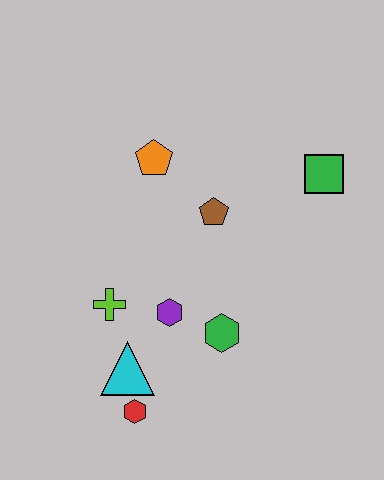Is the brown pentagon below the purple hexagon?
No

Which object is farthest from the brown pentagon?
The red hexagon is farthest from the brown pentagon.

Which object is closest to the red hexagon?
The cyan triangle is closest to the red hexagon.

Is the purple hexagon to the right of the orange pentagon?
Yes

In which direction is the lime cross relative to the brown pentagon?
The lime cross is to the left of the brown pentagon.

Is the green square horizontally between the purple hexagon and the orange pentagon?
No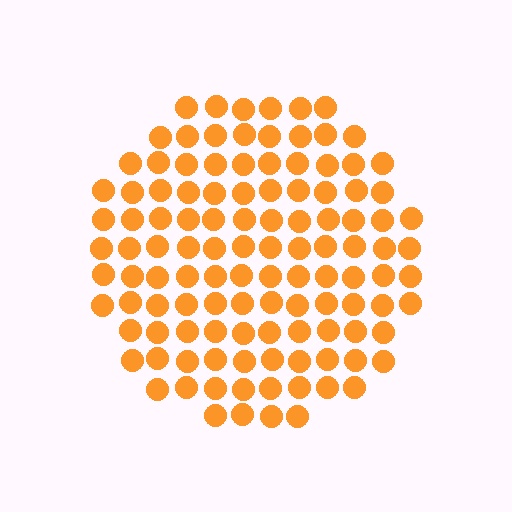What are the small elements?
The small elements are circles.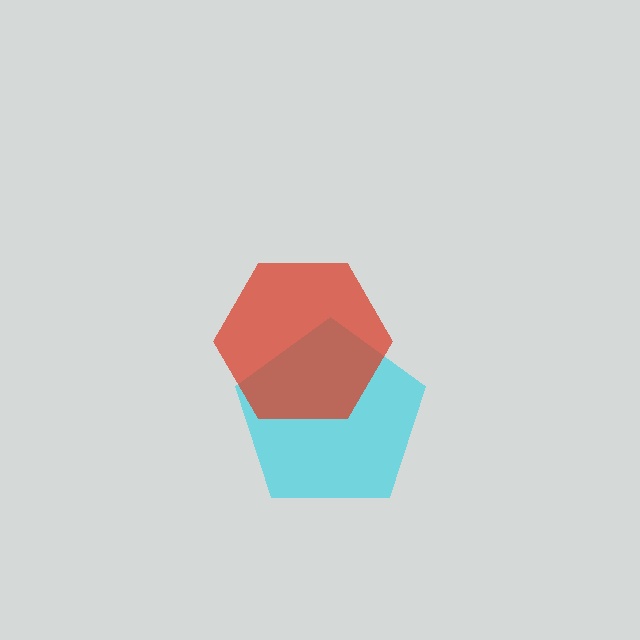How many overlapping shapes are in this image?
There are 2 overlapping shapes in the image.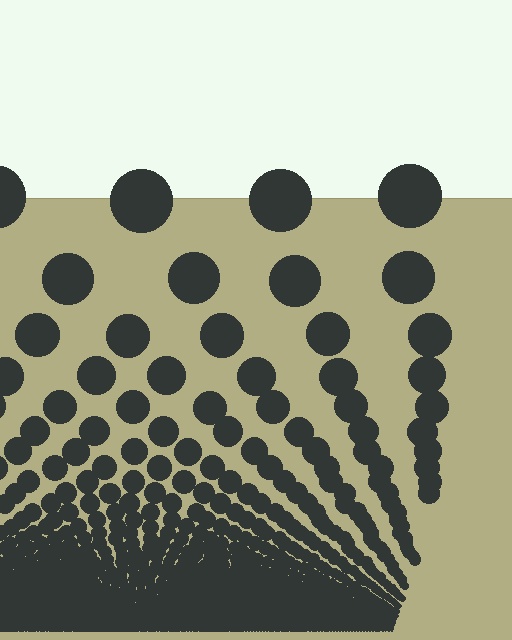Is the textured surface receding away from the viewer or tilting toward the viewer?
The surface appears to tilt toward the viewer. Texture elements get larger and sparser toward the top.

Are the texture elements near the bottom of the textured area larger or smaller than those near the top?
Smaller. The gradient is inverted — elements near the bottom are smaller and denser.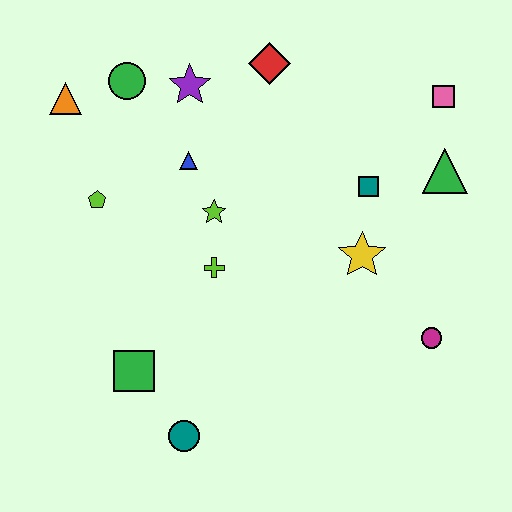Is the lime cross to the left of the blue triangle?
No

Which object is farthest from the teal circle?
The pink square is farthest from the teal circle.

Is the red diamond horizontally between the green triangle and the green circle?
Yes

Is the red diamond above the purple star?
Yes